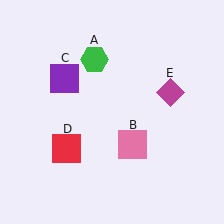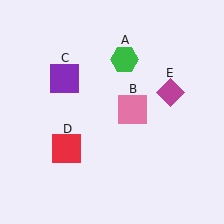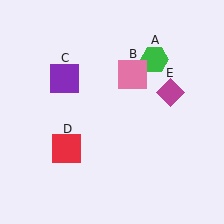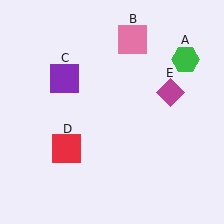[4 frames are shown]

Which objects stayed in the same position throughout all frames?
Purple square (object C) and red square (object D) and magenta diamond (object E) remained stationary.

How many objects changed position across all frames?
2 objects changed position: green hexagon (object A), pink square (object B).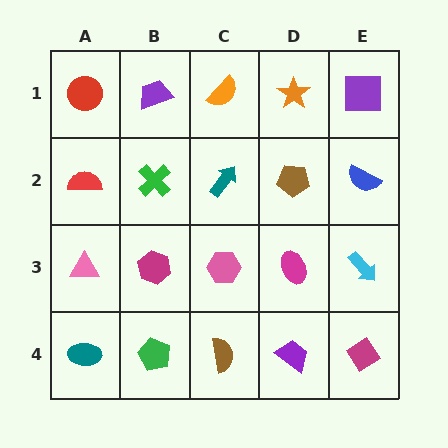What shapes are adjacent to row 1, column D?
A brown pentagon (row 2, column D), an orange semicircle (row 1, column C), a purple square (row 1, column E).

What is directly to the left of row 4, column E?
A purple trapezoid.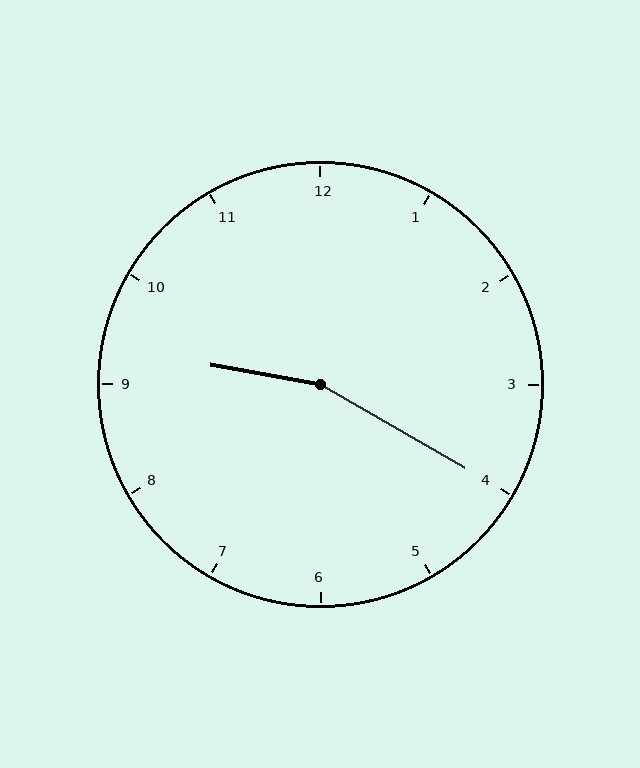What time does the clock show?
9:20.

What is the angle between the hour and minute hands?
Approximately 160 degrees.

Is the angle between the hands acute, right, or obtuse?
It is obtuse.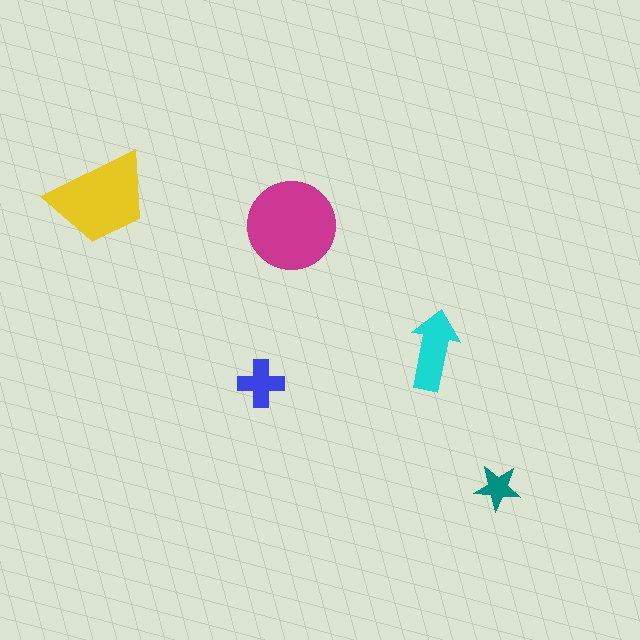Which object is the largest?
The magenta circle.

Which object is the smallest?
The teal star.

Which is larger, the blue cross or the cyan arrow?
The cyan arrow.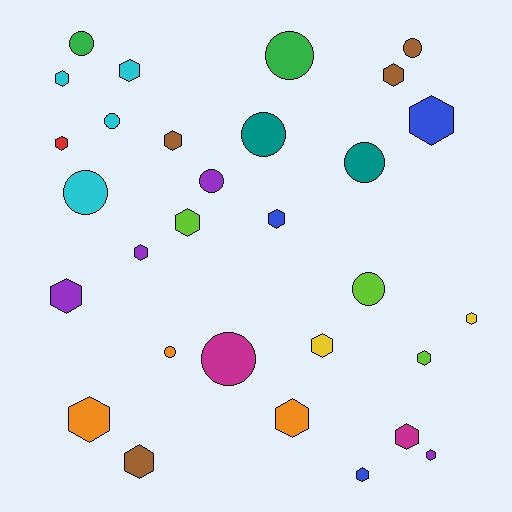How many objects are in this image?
There are 30 objects.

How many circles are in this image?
There are 11 circles.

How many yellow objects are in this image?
There are 2 yellow objects.